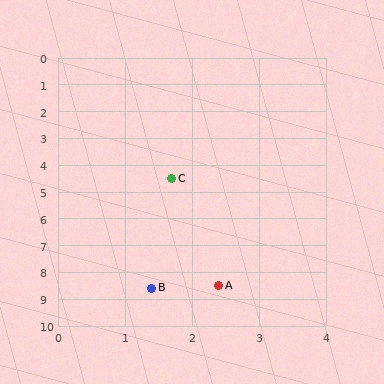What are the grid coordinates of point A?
Point A is at approximately (2.4, 8.5).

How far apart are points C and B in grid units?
Points C and B are about 4.1 grid units apart.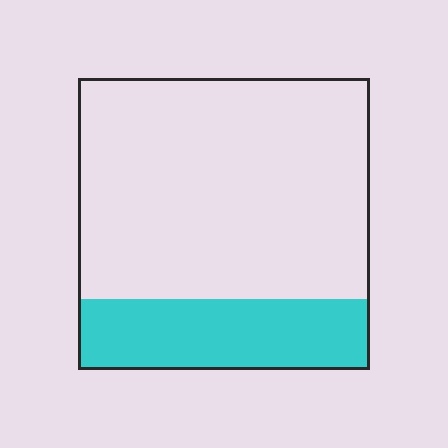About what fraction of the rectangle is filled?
About one quarter (1/4).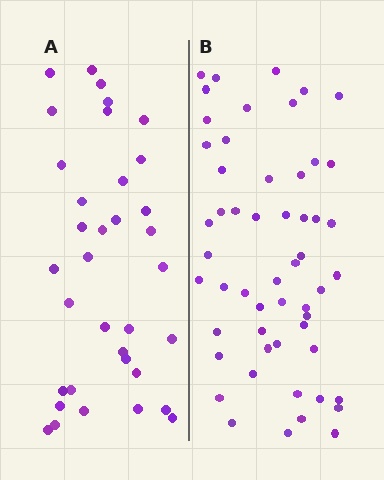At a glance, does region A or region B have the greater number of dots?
Region B (the right region) has more dots.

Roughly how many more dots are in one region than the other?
Region B has approximately 20 more dots than region A.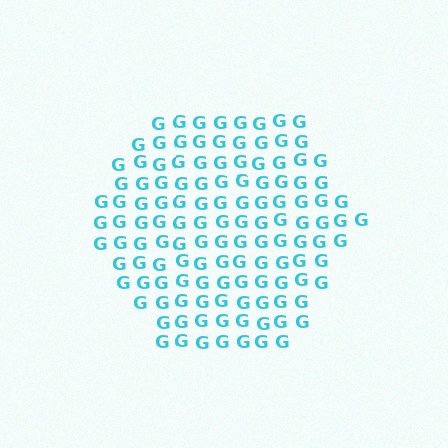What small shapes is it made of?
It is made of small letter G's.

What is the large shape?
The large shape is a hexagon.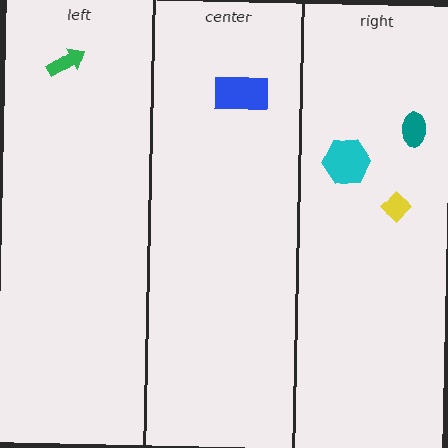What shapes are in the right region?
The yellow diamond, the cyan hexagon, the teal ellipse.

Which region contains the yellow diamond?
The right region.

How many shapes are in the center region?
1.